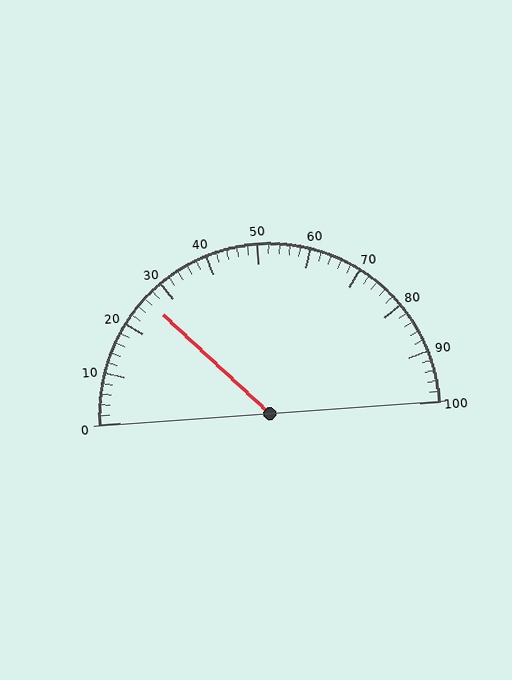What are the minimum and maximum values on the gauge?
The gauge ranges from 0 to 100.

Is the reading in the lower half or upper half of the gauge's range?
The reading is in the lower half of the range (0 to 100).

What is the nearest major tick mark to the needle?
The nearest major tick mark is 30.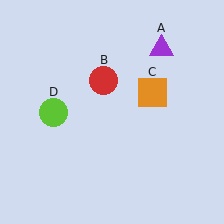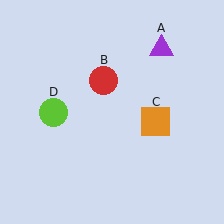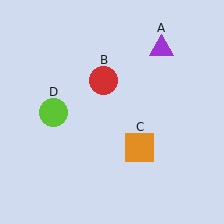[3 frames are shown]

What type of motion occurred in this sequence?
The orange square (object C) rotated clockwise around the center of the scene.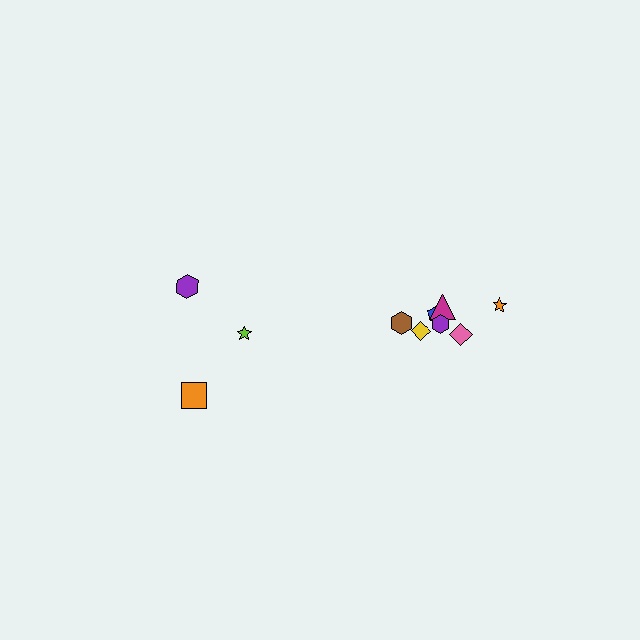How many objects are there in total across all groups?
There are 10 objects.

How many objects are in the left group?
There are 3 objects.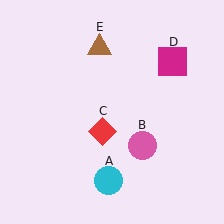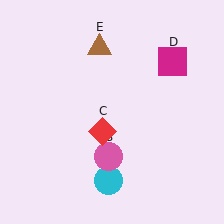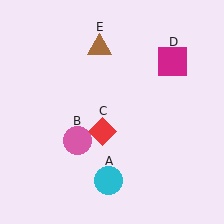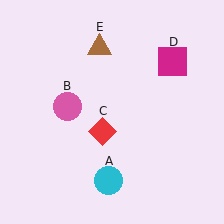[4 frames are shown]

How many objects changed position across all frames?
1 object changed position: pink circle (object B).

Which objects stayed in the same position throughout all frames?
Cyan circle (object A) and red diamond (object C) and magenta square (object D) and brown triangle (object E) remained stationary.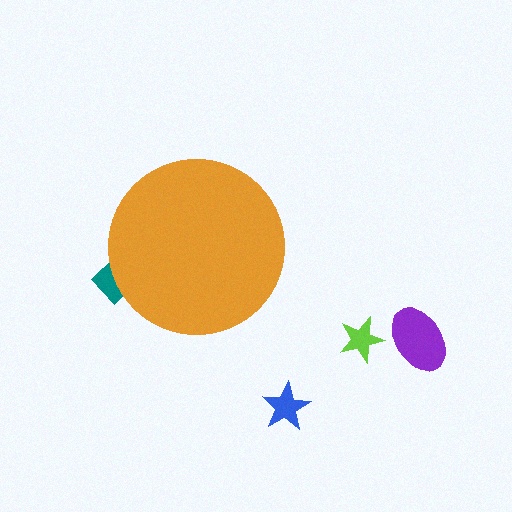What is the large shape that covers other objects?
An orange circle.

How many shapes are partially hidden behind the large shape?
1 shape is partially hidden.